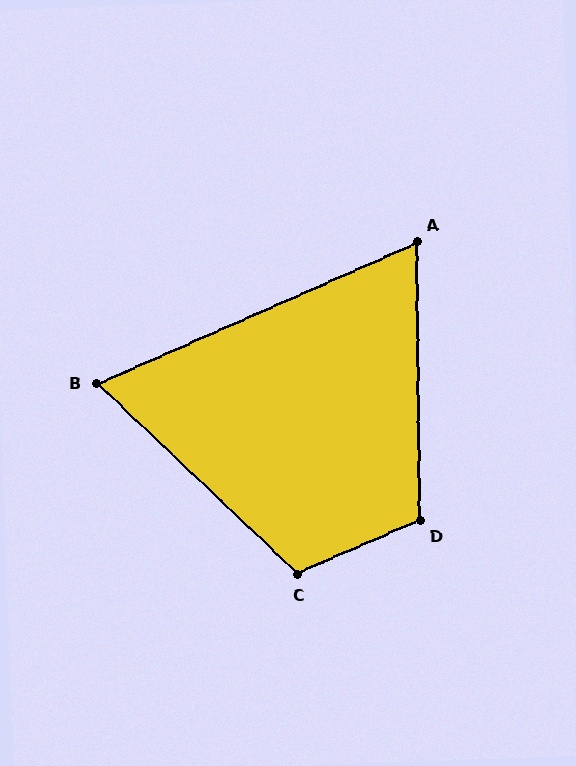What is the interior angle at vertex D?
Approximately 113 degrees (obtuse).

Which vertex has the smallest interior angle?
A, at approximately 67 degrees.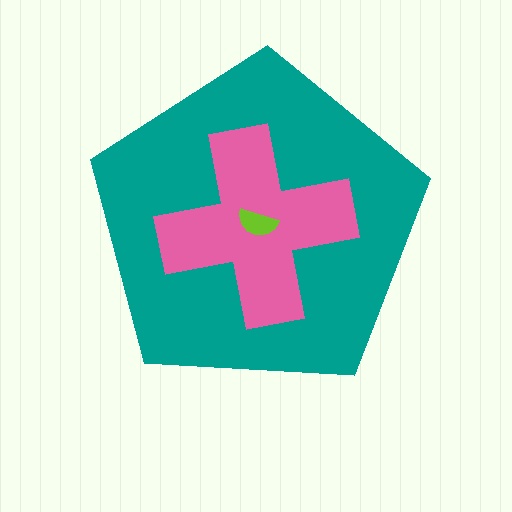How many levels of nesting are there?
3.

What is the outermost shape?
The teal pentagon.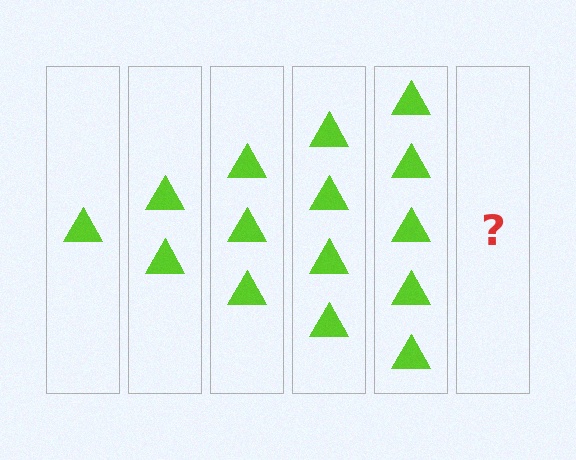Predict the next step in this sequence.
The next step is 6 triangles.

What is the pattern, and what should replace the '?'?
The pattern is that each step adds one more triangle. The '?' should be 6 triangles.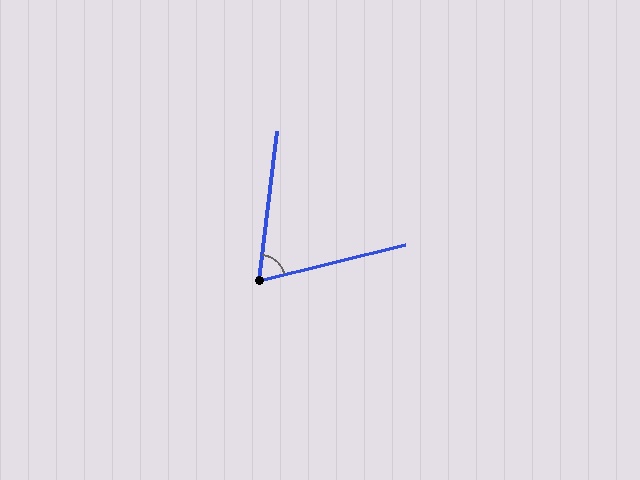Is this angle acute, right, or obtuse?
It is acute.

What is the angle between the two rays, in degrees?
Approximately 69 degrees.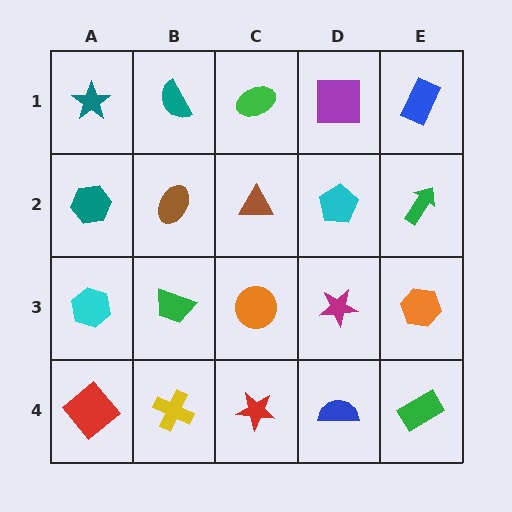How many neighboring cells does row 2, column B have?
4.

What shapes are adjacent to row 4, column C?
An orange circle (row 3, column C), a yellow cross (row 4, column B), a blue semicircle (row 4, column D).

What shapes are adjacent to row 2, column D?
A purple square (row 1, column D), a magenta star (row 3, column D), a brown triangle (row 2, column C), a green arrow (row 2, column E).